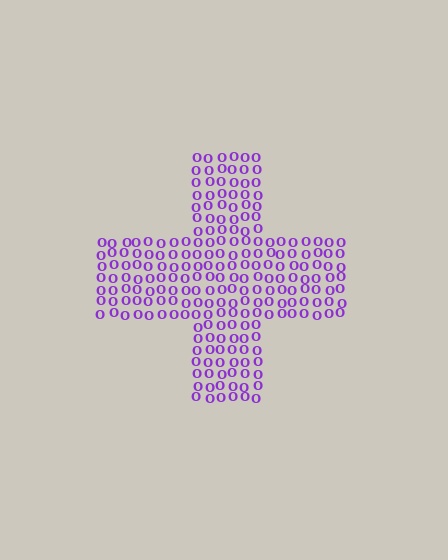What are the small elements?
The small elements are letter O's.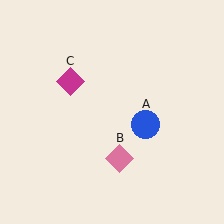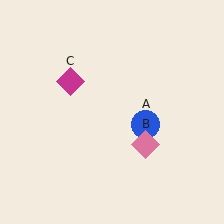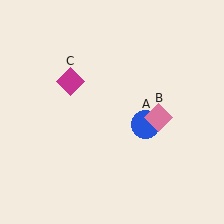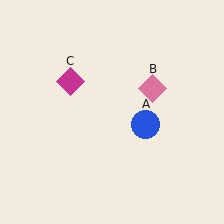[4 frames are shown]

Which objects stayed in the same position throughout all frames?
Blue circle (object A) and magenta diamond (object C) remained stationary.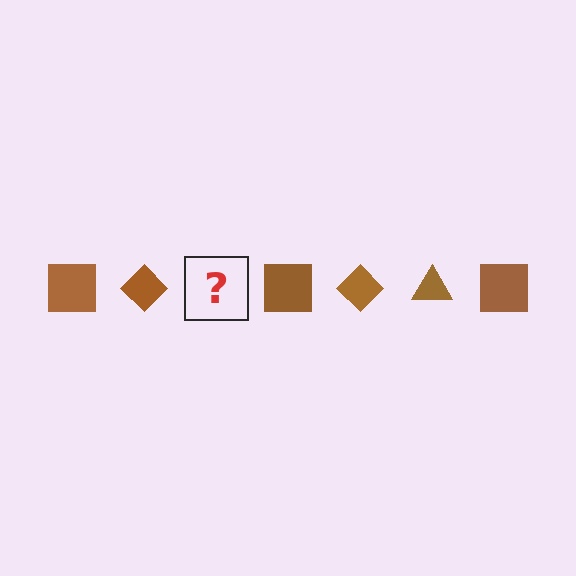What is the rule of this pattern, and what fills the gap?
The rule is that the pattern cycles through square, diamond, triangle shapes in brown. The gap should be filled with a brown triangle.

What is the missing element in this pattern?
The missing element is a brown triangle.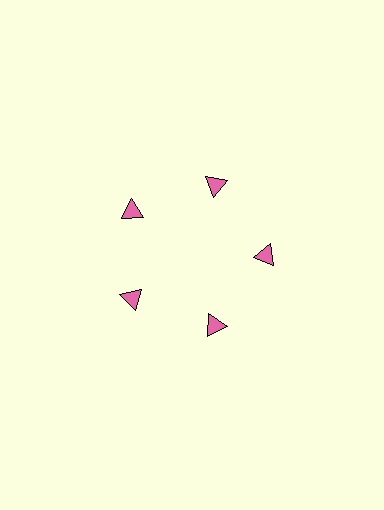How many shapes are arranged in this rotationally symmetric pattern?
There are 5 shapes, arranged in 5 groups of 1.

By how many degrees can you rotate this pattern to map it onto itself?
The pattern maps onto itself every 72 degrees of rotation.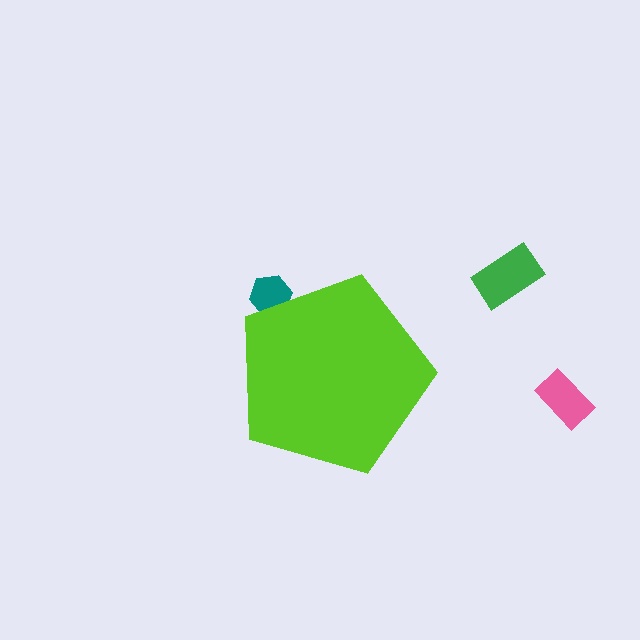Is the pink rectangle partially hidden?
No, the pink rectangle is fully visible.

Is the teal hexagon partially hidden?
Yes, the teal hexagon is partially hidden behind the lime pentagon.